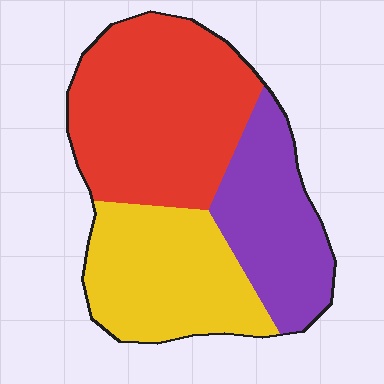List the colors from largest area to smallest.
From largest to smallest: red, yellow, purple.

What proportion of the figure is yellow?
Yellow takes up about one third (1/3) of the figure.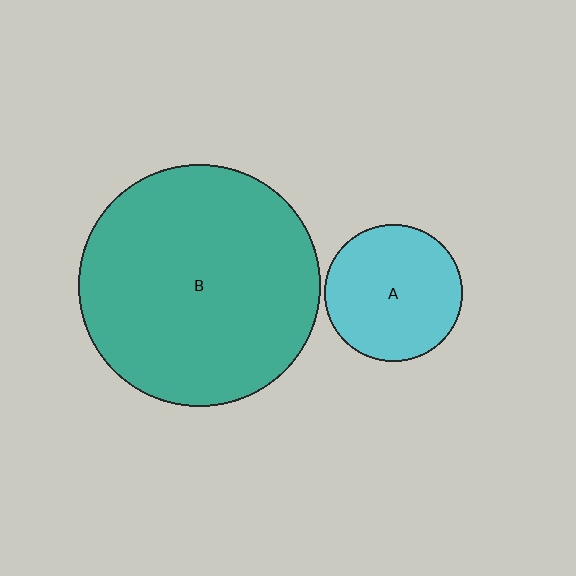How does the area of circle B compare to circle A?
Approximately 3.1 times.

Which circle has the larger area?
Circle B (teal).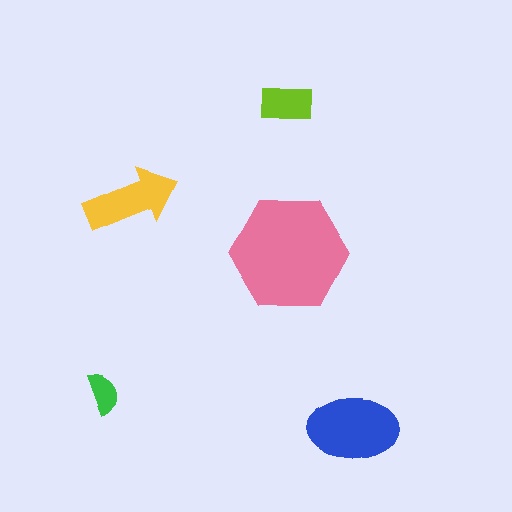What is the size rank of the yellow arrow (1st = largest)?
3rd.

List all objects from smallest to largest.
The green semicircle, the lime rectangle, the yellow arrow, the blue ellipse, the pink hexagon.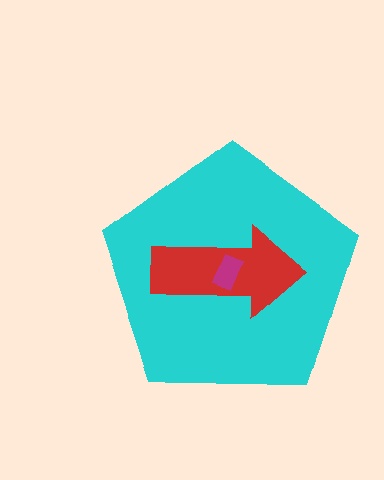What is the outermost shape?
The cyan pentagon.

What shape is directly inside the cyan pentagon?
The red arrow.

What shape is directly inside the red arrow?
The magenta rectangle.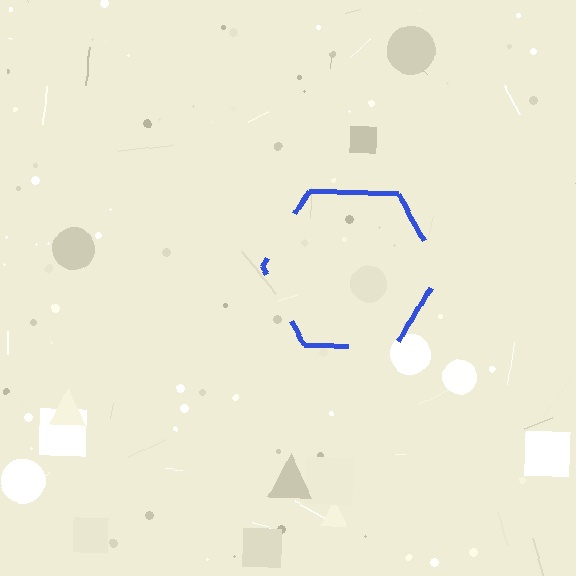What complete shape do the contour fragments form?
The contour fragments form a hexagon.